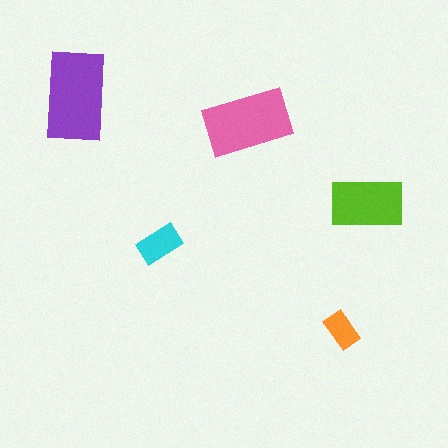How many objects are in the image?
There are 5 objects in the image.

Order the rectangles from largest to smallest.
the purple one, the pink one, the lime one, the cyan one, the orange one.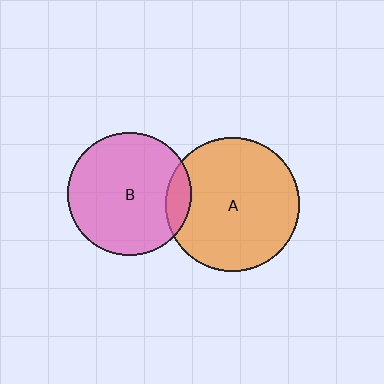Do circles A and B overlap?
Yes.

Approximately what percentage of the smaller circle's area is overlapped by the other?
Approximately 10%.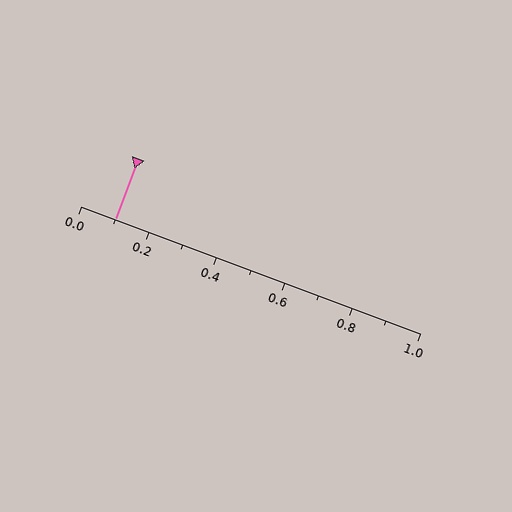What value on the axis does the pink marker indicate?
The marker indicates approximately 0.1.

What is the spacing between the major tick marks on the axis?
The major ticks are spaced 0.2 apart.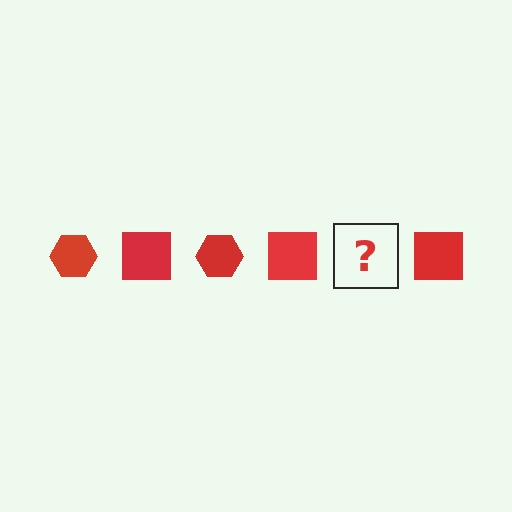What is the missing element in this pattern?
The missing element is a red hexagon.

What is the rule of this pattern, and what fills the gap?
The rule is that the pattern cycles through hexagon, square shapes in red. The gap should be filled with a red hexagon.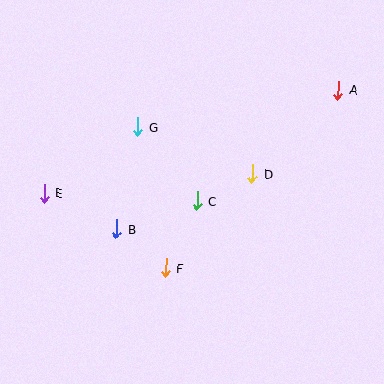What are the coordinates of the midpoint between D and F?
The midpoint between D and F is at (209, 221).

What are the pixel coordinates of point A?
Point A is at (338, 90).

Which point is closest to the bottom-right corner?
Point F is closest to the bottom-right corner.